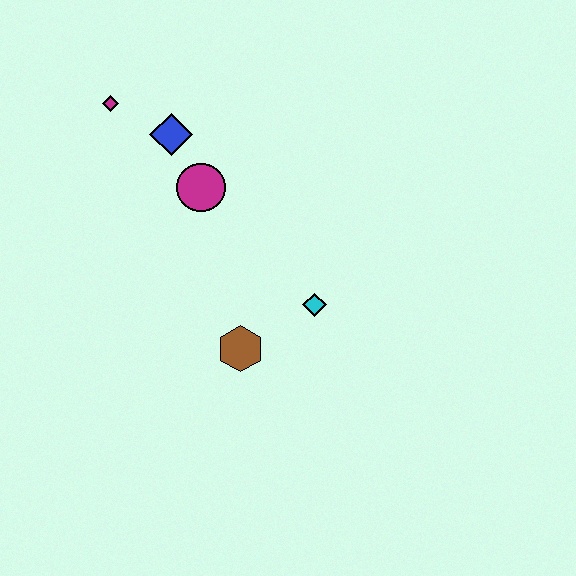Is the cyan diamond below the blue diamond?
Yes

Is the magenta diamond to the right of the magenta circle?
No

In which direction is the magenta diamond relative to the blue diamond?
The magenta diamond is to the left of the blue diamond.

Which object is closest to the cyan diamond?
The brown hexagon is closest to the cyan diamond.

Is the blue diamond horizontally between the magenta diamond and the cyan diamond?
Yes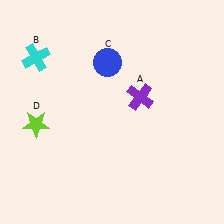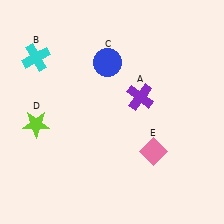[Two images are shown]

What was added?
A pink diamond (E) was added in Image 2.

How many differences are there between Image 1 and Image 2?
There is 1 difference between the two images.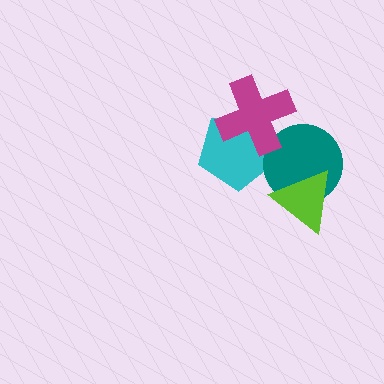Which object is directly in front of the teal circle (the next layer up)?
The magenta cross is directly in front of the teal circle.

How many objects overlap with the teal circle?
3 objects overlap with the teal circle.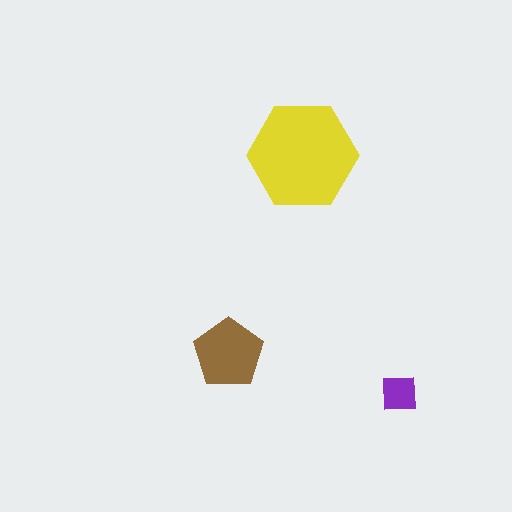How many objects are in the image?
There are 3 objects in the image.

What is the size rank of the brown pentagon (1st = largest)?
2nd.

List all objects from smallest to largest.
The purple square, the brown pentagon, the yellow hexagon.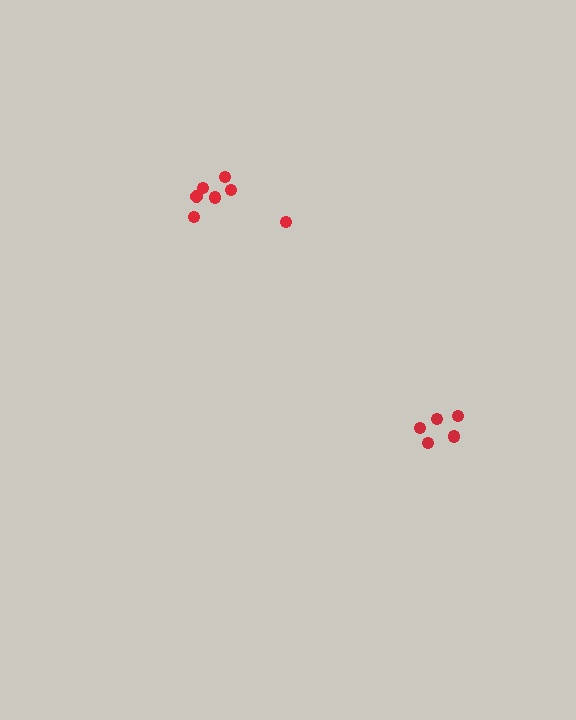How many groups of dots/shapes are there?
There are 2 groups.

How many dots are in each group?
Group 1: 5 dots, Group 2: 7 dots (12 total).